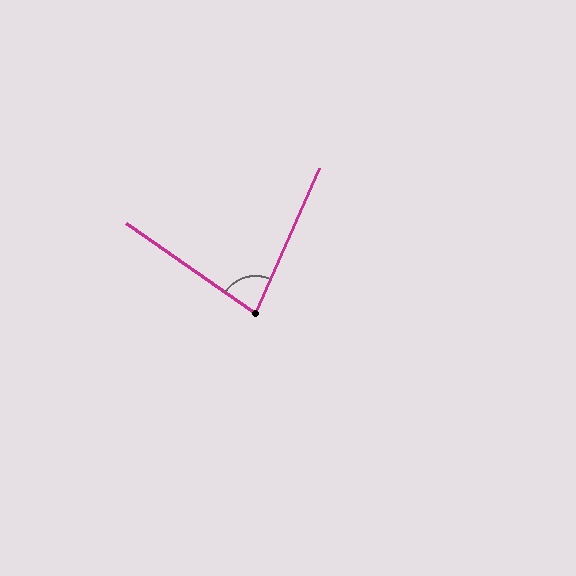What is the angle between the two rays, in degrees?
Approximately 79 degrees.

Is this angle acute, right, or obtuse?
It is acute.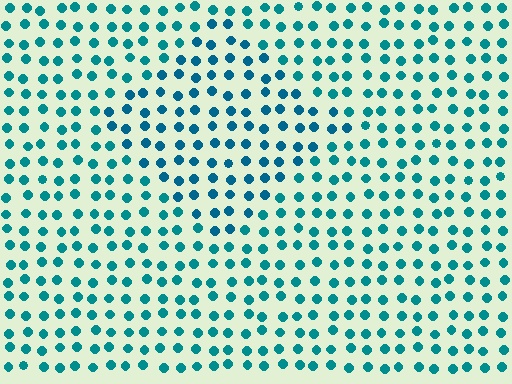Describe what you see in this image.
The image is filled with small teal elements in a uniform arrangement. A diamond-shaped region is visible where the elements are tinted to a slightly different hue, forming a subtle color boundary.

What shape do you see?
I see a diamond.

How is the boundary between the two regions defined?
The boundary is defined purely by a slight shift in hue (about 16 degrees). Spacing, size, and orientation are identical on both sides.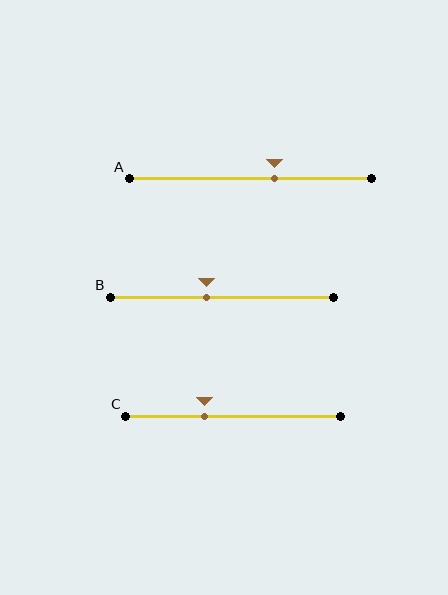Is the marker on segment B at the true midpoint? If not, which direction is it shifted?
No, the marker on segment B is shifted to the left by about 7% of the segment length.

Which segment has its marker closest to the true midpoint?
Segment B has its marker closest to the true midpoint.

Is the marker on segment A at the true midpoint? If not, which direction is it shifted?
No, the marker on segment A is shifted to the right by about 10% of the segment length.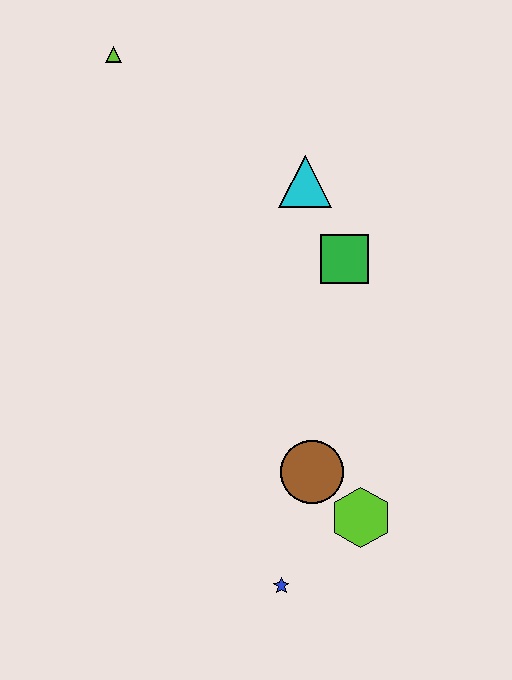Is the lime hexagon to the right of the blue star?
Yes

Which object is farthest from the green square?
The blue star is farthest from the green square.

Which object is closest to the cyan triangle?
The green square is closest to the cyan triangle.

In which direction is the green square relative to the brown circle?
The green square is above the brown circle.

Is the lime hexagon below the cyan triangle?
Yes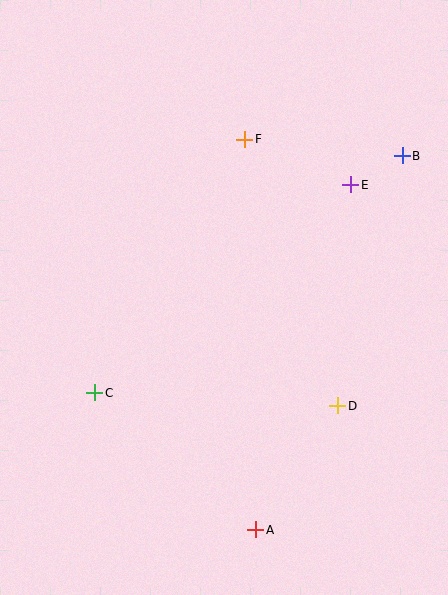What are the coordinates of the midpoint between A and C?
The midpoint between A and C is at (175, 461).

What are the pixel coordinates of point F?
Point F is at (245, 139).